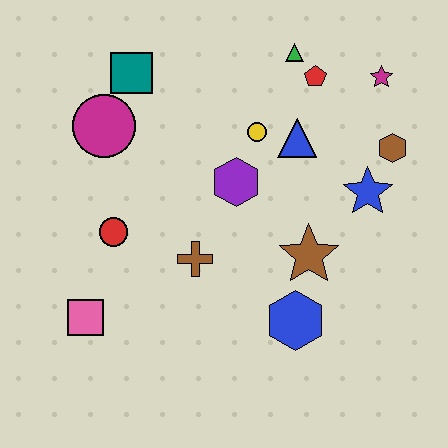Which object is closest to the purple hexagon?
The yellow circle is closest to the purple hexagon.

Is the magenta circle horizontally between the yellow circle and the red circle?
No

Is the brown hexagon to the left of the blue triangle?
No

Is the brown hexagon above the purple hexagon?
Yes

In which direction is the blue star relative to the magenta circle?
The blue star is to the right of the magenta circle.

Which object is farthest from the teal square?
The blue hexagon is farthest from the teal square.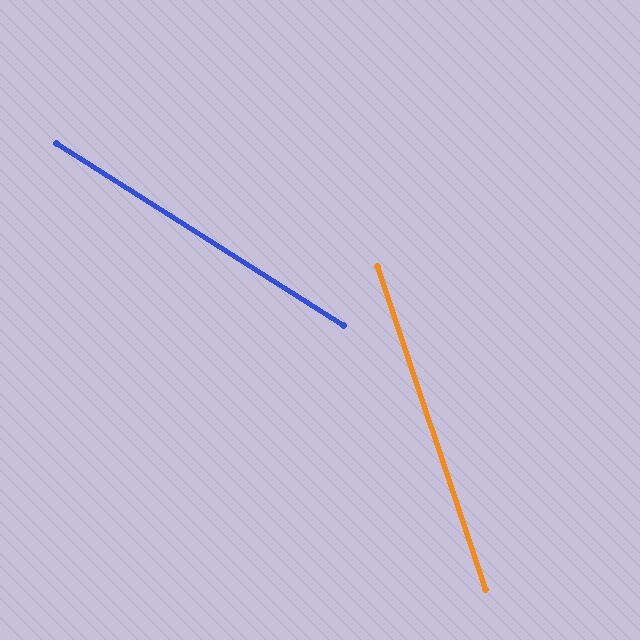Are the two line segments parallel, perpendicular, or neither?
Neither parallel nor perpendicular — they differ by about 39°.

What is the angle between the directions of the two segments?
Approximately 39 degrees.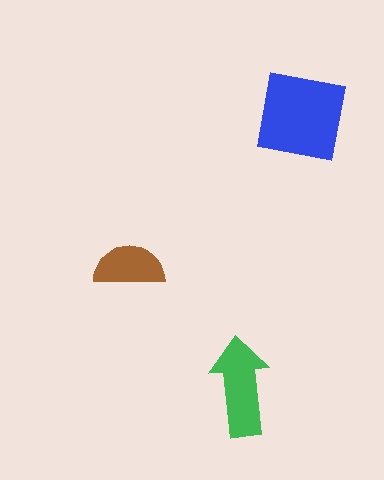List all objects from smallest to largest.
The brown semicircle, the green arrow, the blue square.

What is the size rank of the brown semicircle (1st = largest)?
3rd.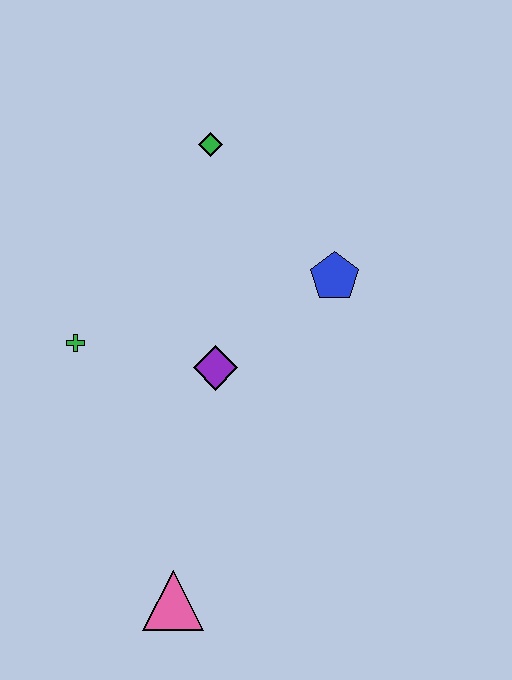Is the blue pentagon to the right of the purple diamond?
Yes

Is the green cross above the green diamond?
No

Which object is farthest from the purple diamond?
The pink triangle is farthest from the purple diamond.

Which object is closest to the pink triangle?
The purple diamond is closest to the pink triangle.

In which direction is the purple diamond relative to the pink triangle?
The purple diamond is above the pink triangle.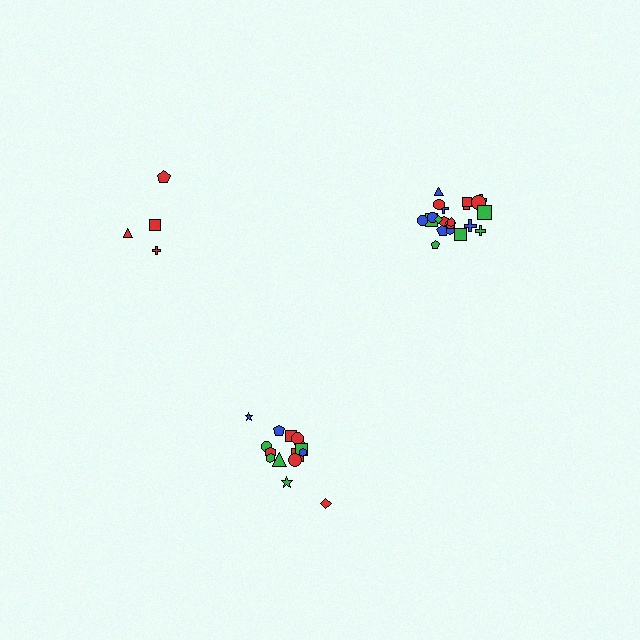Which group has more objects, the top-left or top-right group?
The top-right group.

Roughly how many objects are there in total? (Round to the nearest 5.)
Roughly 40 objects in total.